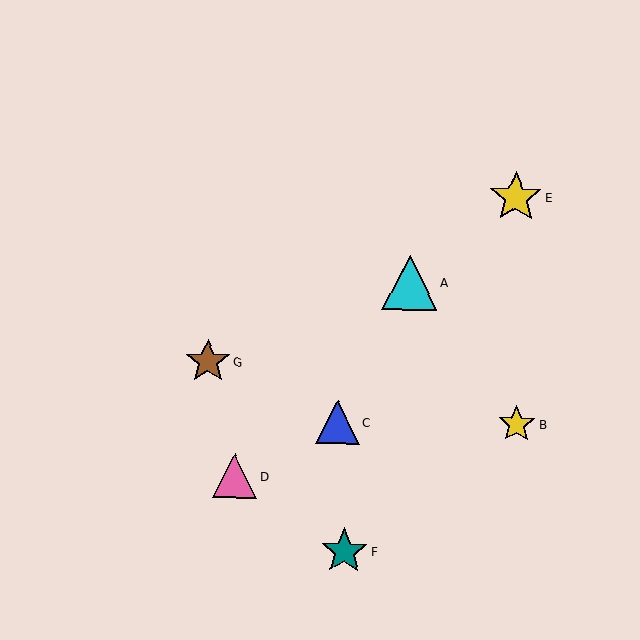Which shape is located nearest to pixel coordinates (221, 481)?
The pink triangle (labeled D) at (235, 476) is nearest to that location.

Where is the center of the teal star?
The center of the teal star is at (344, 551).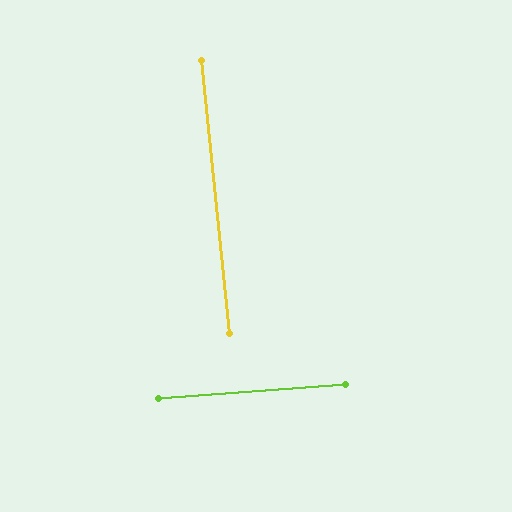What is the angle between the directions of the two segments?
Approximately 88 degrees.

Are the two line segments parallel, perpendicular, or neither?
Perpendicular — they meet at approximately 88°.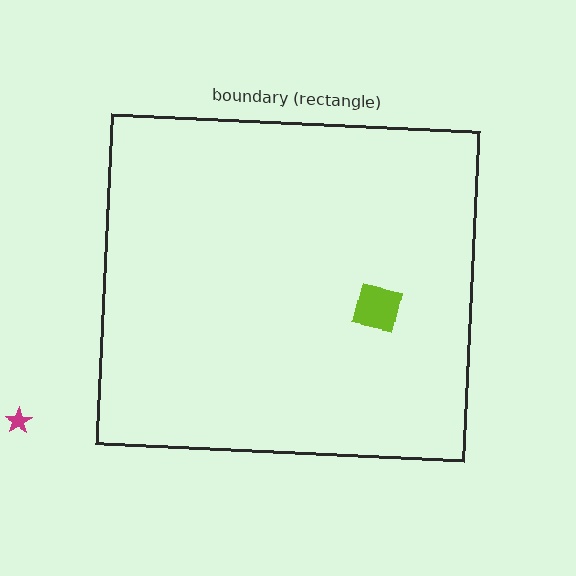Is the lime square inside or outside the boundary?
Inside.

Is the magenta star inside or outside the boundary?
Outside.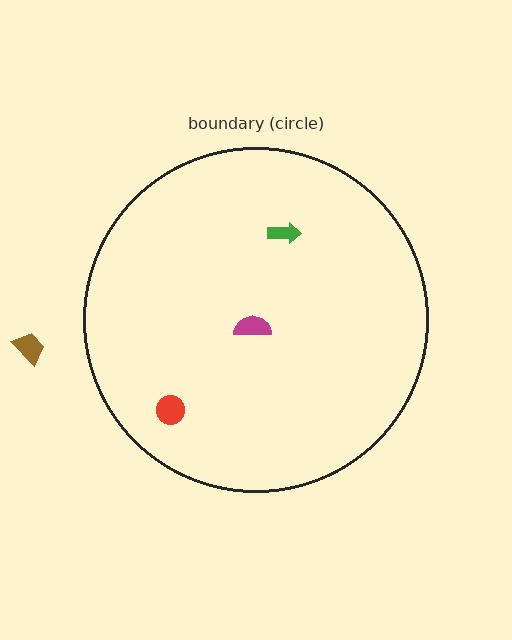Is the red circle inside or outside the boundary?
Inside.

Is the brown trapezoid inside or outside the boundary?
Outside.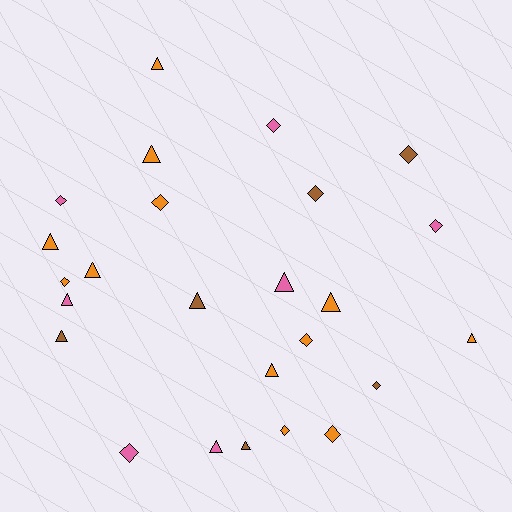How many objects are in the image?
There are 25 objects.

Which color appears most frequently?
Orange, with 12 objects.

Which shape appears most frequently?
Triangle, with 13 objects.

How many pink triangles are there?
There are 3 pink triangles.